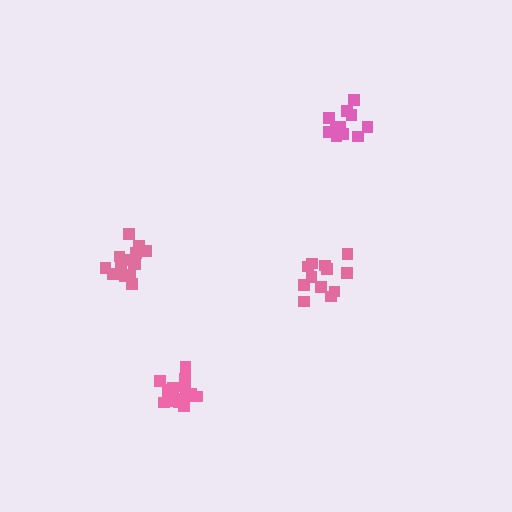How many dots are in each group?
Group 1: 14 dots, Group 2: 12 dots, Group 3: 11 dots, Group 4: 17 dots (54 total).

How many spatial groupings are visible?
There are 4 spatial groupings.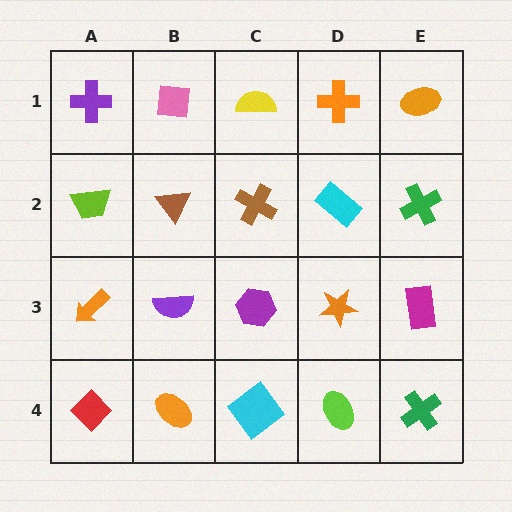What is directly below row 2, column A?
An orange arrow.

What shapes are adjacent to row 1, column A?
A lime trapezoid (row 2, column A), a pink square (row 1, column B).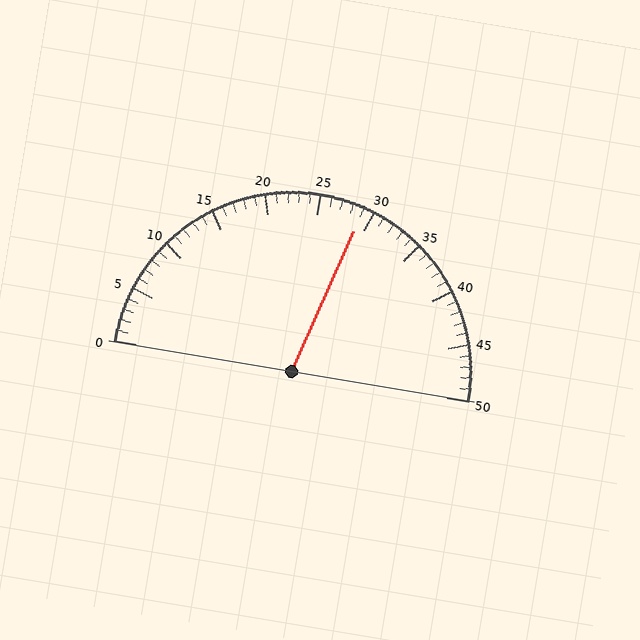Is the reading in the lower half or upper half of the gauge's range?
The reading is in the upper half of the range (0 to 50).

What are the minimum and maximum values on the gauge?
The gauge ranges from 0 to 50.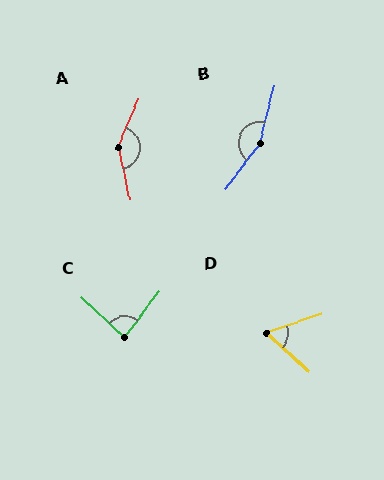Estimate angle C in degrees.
Approximately 84 degrees.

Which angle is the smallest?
D, at approximately 62 degrees.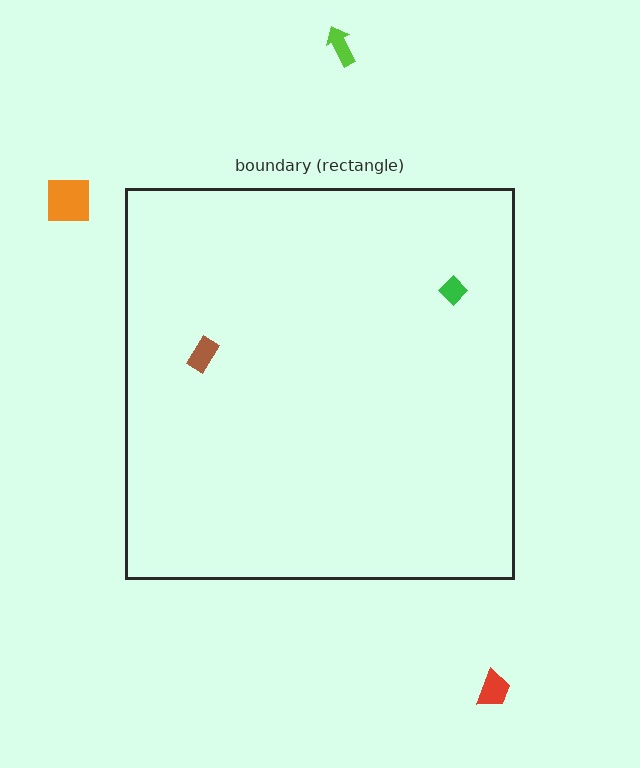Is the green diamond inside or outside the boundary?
Inside.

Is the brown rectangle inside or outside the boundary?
Inside.